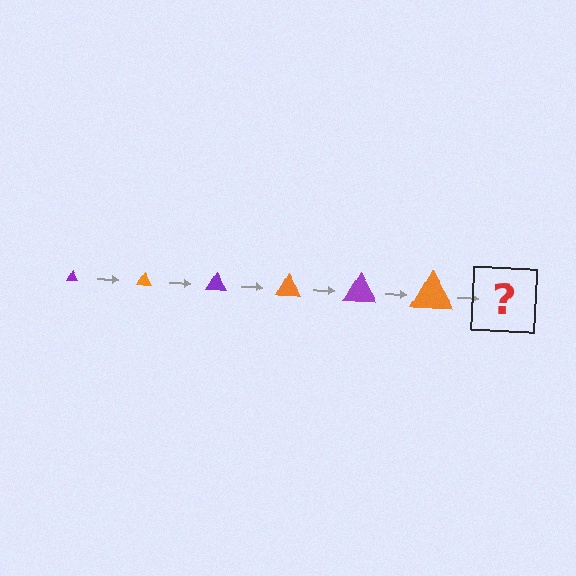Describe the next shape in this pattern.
It should be a purple triangle, larger than the previous one.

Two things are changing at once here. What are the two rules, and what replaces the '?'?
The two rules are that the triangle grows larger each step and the color cycles through purple and orange. The '?' should be a purple triangle, larger than the previous one.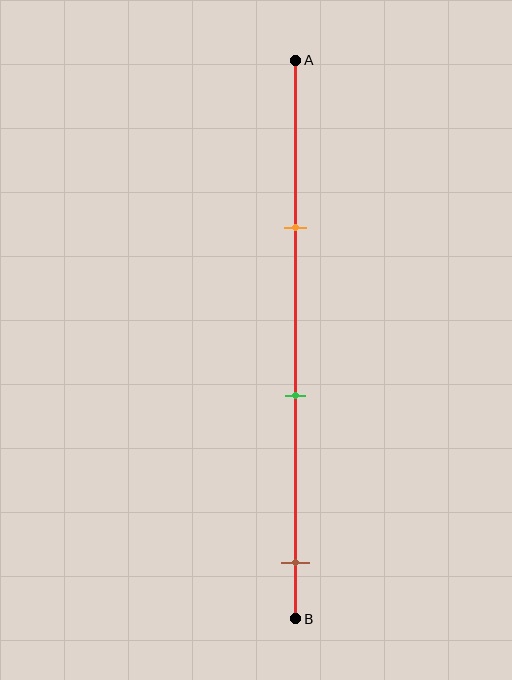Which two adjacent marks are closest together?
The orange and green marks are the closest adjacent pair.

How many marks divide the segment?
There are 3 marks dividing the segment.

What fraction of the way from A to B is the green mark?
The green mark is approximately 60% (0.6) of the way from A to B.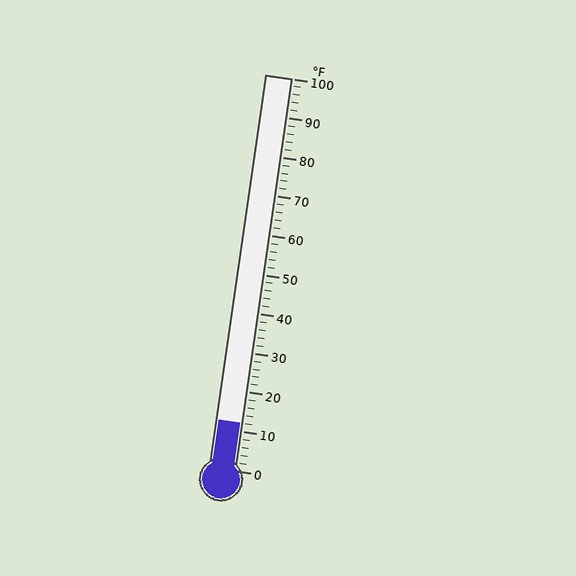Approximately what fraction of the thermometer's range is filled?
The thermometer is filled to approximately 10% of its range.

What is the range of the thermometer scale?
The thermometer scale ranges from 0°F to 100°F.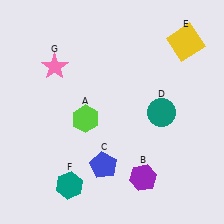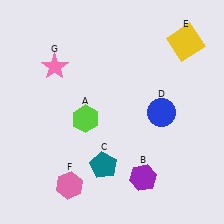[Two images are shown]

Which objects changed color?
C changed from blue to teal. D changed from teal to blue. F changed from teal to pink.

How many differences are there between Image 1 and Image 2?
There are 3 differences between the two images.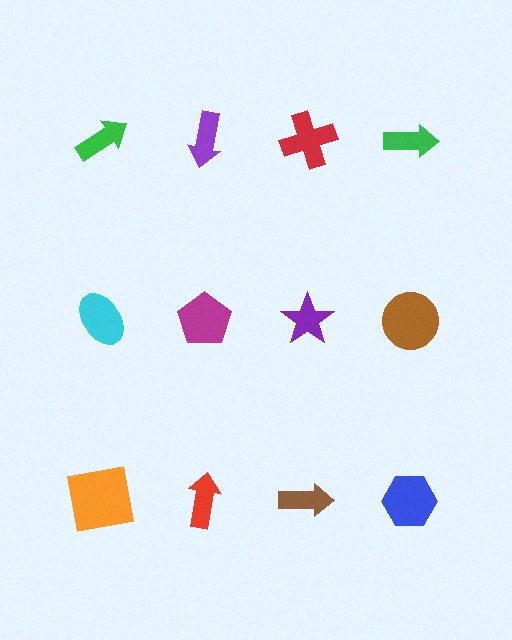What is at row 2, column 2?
A magenta pentagon.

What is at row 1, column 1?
A green arrow.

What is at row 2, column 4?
A brown circle.